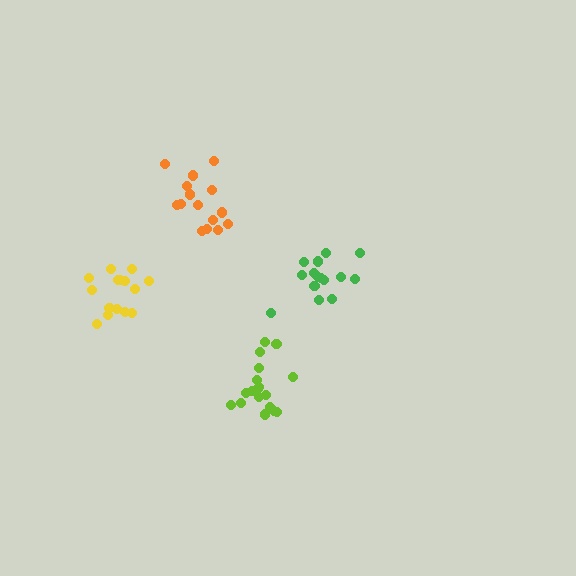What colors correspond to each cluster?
The clusters are colored: lime, yellow, orange, green.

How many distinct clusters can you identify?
There are 4 distinct clusters.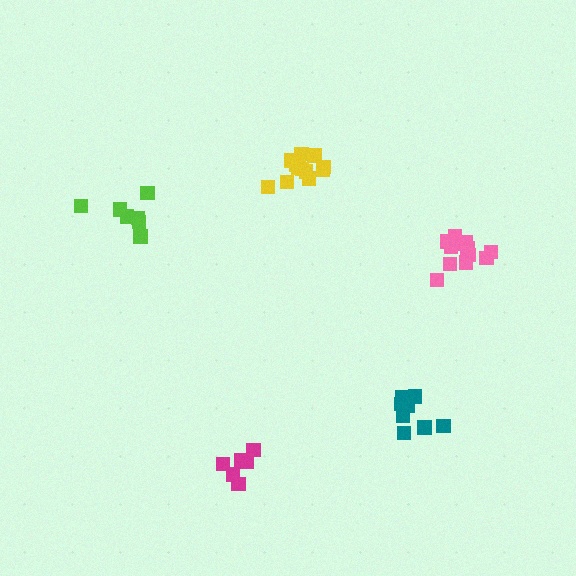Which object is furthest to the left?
The lime cluster is leftmost.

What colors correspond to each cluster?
The clusters are colored: lime, yellow, teal, magenta, pink.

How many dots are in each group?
Group 1: 7 dots, Group 2: 12 dots, Group 3: 8 dots, Group 4: 7 dots, Group 5: 12 dots (46 total).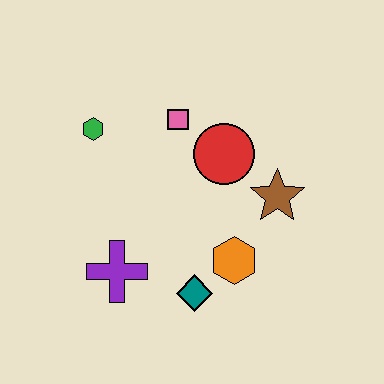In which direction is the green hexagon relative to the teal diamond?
The green hexagon is above the teal diamond.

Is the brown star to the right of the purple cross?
Yes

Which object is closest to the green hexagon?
The pink square is closest to the green hexagon.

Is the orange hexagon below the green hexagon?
Yes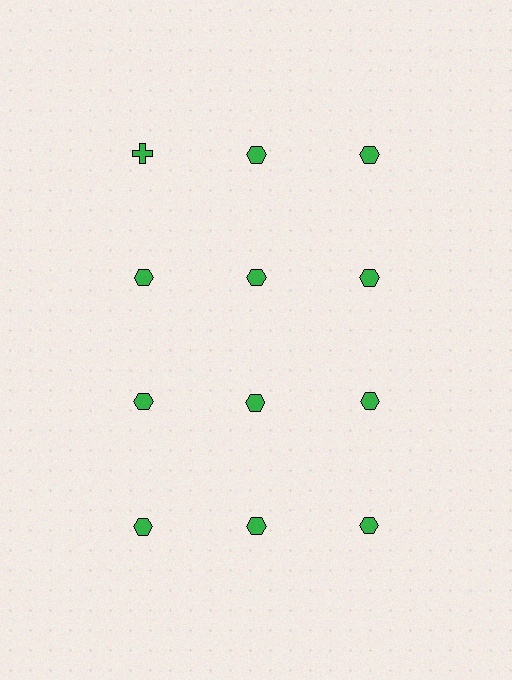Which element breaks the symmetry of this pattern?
The green cross in the top row, leftmost column breaks the symmetry. All other shapes are green hexagons.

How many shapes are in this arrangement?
There are 12 shapes arranged in a grid pattern.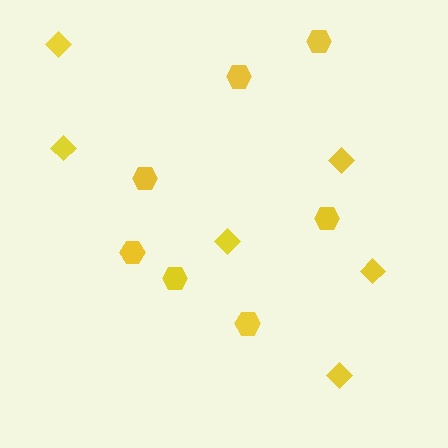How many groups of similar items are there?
There are 2 groups: one group of diamonds (6) and one group of hexagons (7).